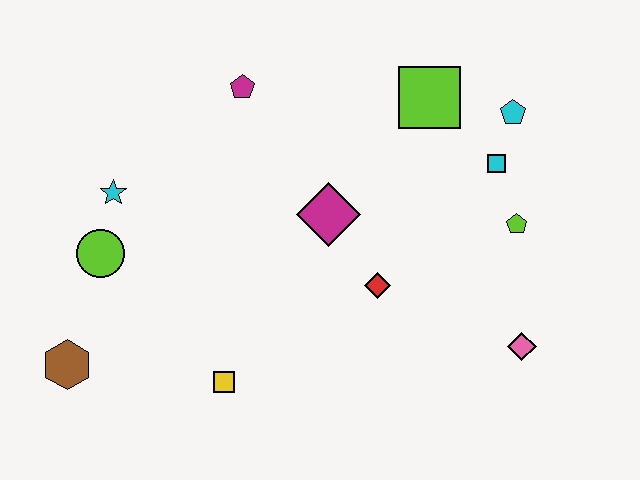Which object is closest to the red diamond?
The magenta diamond is closest to the red diamond.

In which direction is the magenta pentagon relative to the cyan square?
The magenta pentagon is to the left of the cyan square.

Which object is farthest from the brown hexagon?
The cyan pentagon is farthest from the brown hexagon.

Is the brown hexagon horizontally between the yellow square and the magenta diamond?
No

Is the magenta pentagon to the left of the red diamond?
Yes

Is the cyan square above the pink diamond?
Yes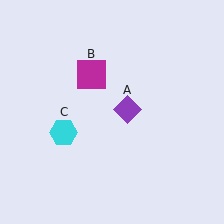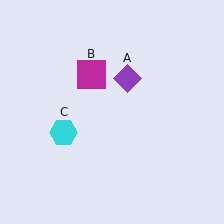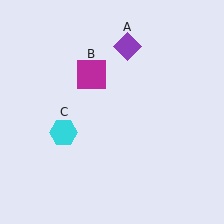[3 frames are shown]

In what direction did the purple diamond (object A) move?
The purple diamond (object A) moved up.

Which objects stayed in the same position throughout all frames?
Magenta square (object B) and cyan hexagon (object C) remained stationary.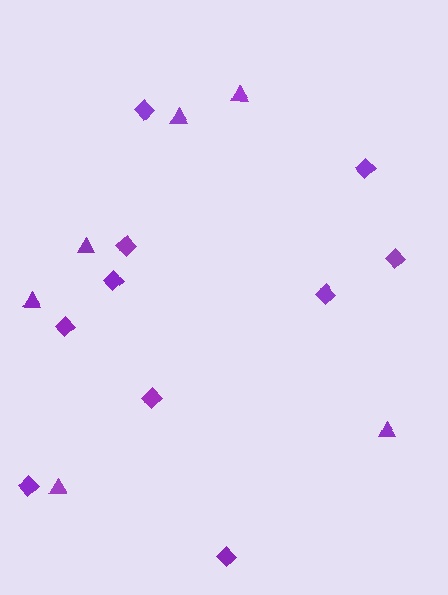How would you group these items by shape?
There are 2 groups: one group of triangles (6) and one group of diamonds (10).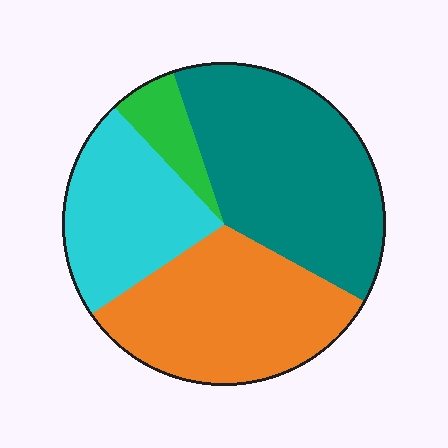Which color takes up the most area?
Teal, at roughly 40%.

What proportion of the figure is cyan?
Cyan takes up about one quarter (1/4) of the figure.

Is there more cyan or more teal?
Teal.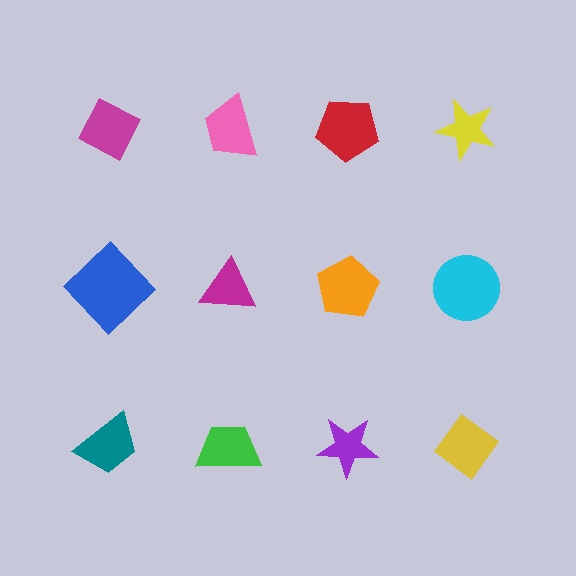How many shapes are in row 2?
4 shapes.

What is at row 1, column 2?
A pink trapezoid.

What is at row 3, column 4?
A yellow diamond.